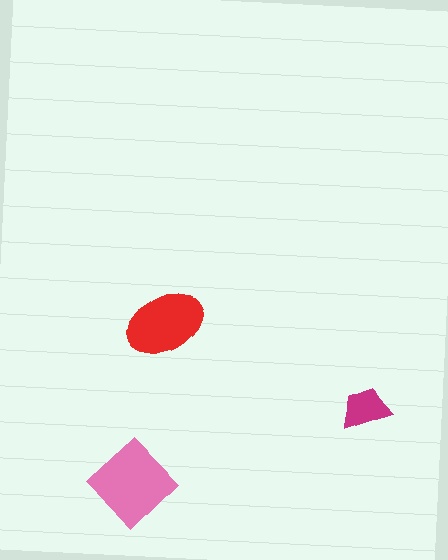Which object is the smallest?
The magenta trapezoid.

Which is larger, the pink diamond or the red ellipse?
The pink diamond.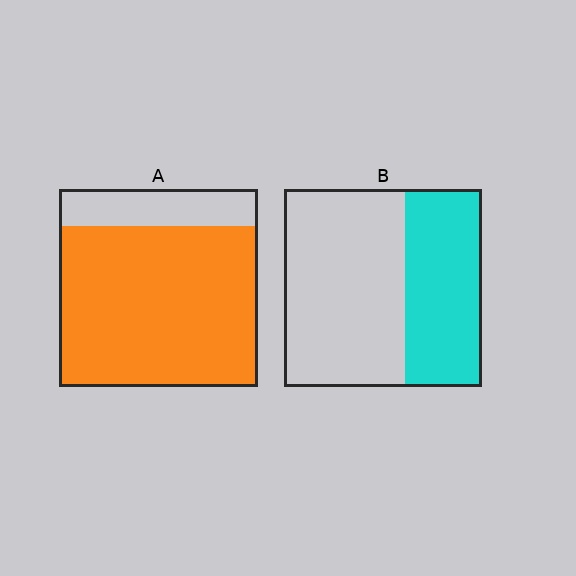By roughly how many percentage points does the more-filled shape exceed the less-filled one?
By roughly 40 percentage points (A over B).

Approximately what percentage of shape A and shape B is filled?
A is approximately 80% and B is approximately 40%.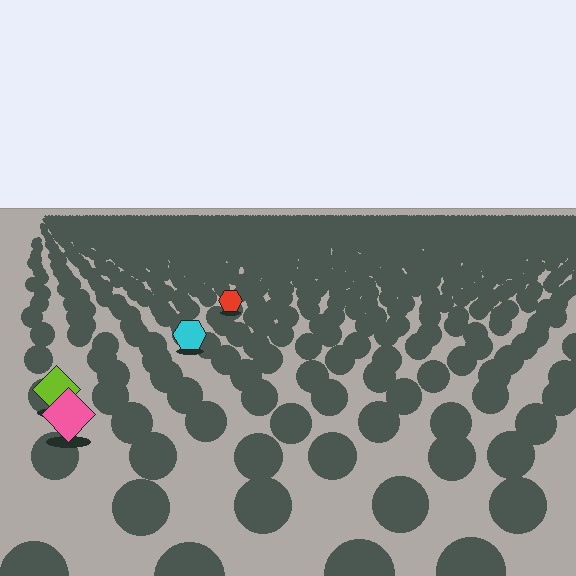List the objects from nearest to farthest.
From nearest to farthest: the pink diamond, the lime diamond, the cyan hexagon, the red hexagon.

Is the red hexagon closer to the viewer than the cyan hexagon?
No. The cyan hexagon is closer — you can tell from the texture gradient: the ground texture is coarser near it.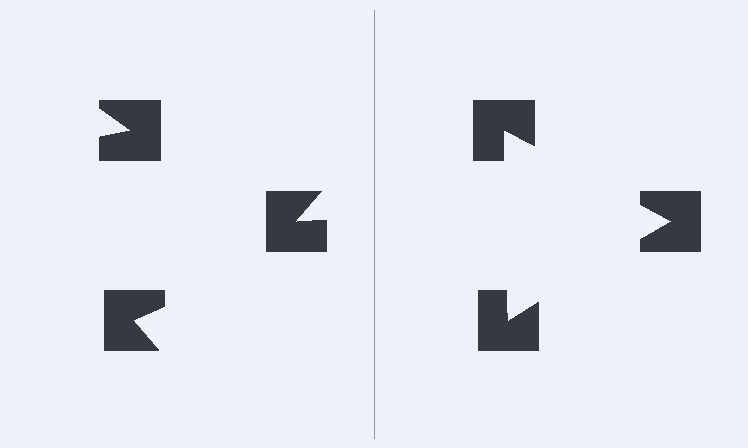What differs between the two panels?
The notched squares are positioned identically on both sides; only the wedge orientations differ. On the right they align to a triangle; on the left they are misaligned.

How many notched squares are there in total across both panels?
6 — 3 on each side.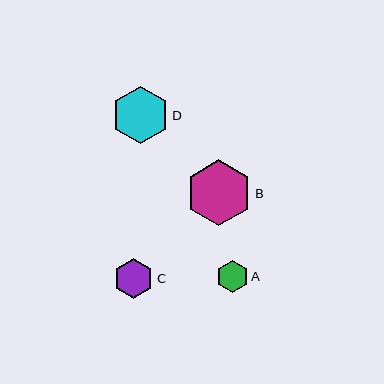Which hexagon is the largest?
Hexagon B is the largest with a size of approximately 66 pixels.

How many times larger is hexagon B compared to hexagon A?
Hexagon B is approximately 2.1 times the size of hexagon A.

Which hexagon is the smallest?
Hexagon A is the smallest with a size of approximately 32 pixels.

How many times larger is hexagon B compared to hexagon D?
Hexagon B is approximately 1.2 times the size of hexagon D.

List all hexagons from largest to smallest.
From largest to smallest: B, D, C, A.